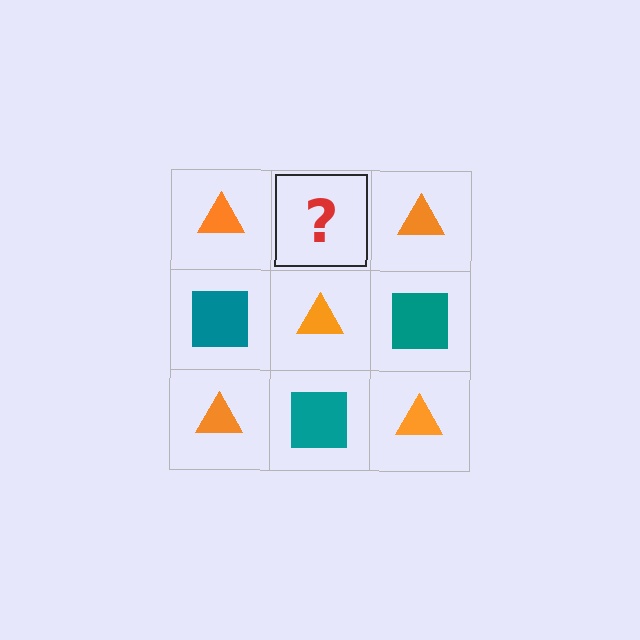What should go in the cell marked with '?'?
The missing cell should contain a teal square.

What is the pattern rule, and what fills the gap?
The rule is that it alternates orange triangle and teal square in a checkerboard pattern. The gap should be filled with a teal square.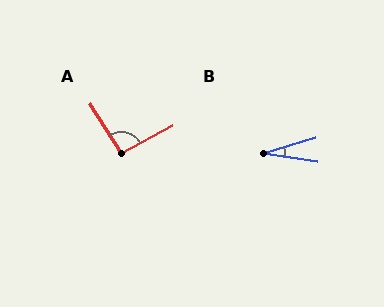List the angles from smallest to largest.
B (26°), A (94°).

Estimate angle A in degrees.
Approximately 94 degrees.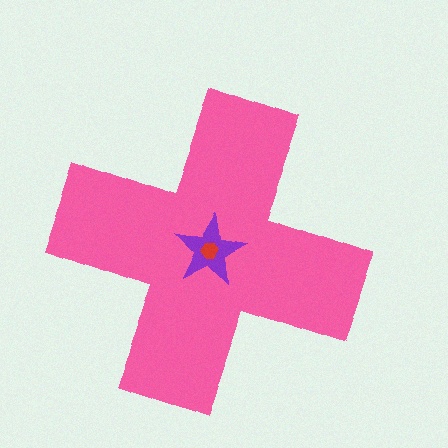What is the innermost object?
The red hexagon.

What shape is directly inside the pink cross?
The purple star.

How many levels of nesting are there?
3.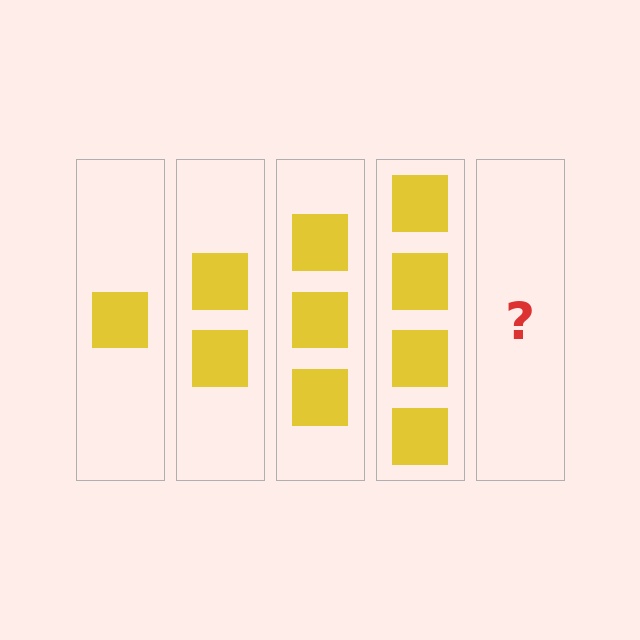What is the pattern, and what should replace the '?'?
The pattern is that each step adds one more square. The '?' should be 5 squares.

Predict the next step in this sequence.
The next step is 5 squares.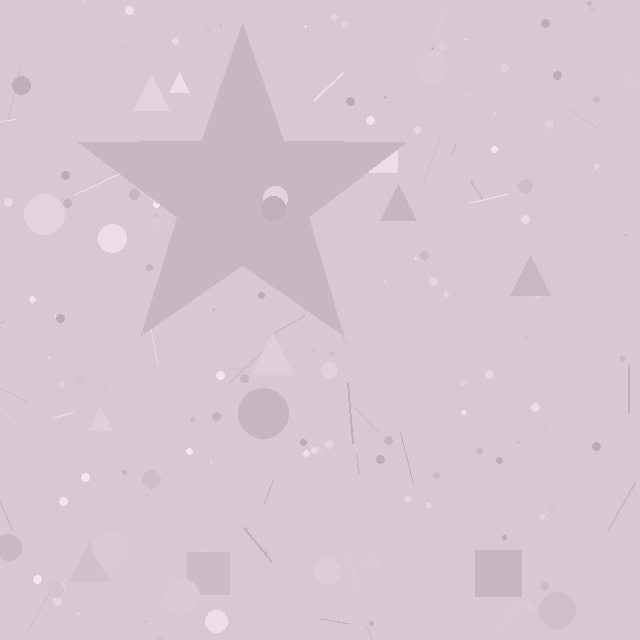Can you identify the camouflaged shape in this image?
The camouflaged shape is a star.